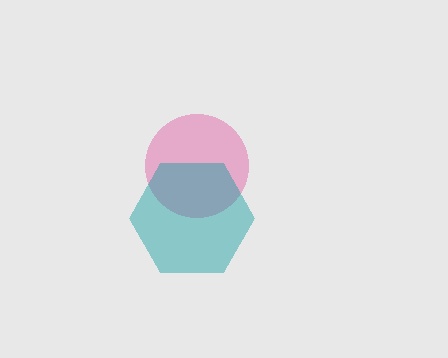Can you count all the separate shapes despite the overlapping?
Yes, there are 2 separate shapes.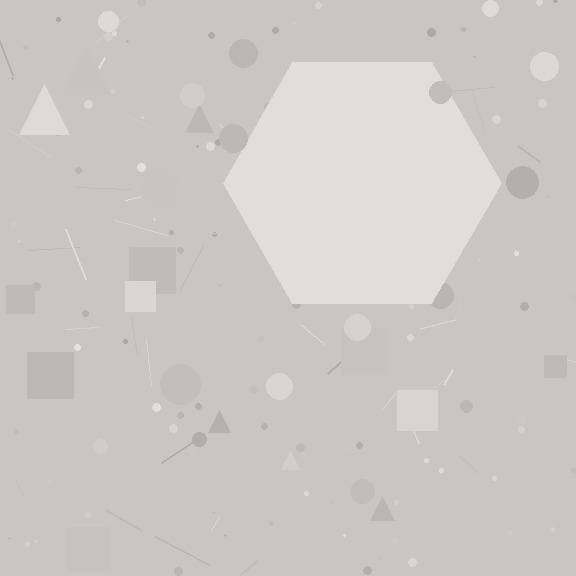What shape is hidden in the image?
A hexagon is hidden in the image.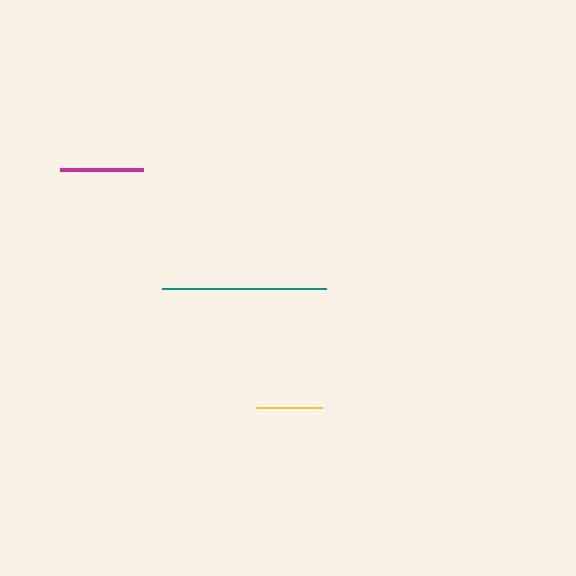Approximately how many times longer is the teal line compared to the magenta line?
The teal line is approximately 2.0 times the length of the magenta line.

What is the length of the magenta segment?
The magenta segment is approximately 83 pixels long.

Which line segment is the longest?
The teal line is the longest at approximately 164 pixels.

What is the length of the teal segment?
The teal segment is approximately 164 pixels long.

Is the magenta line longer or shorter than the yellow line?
The magenta line is longer than the yellow line.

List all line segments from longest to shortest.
From longest to shortest: teal, magenta, yellow.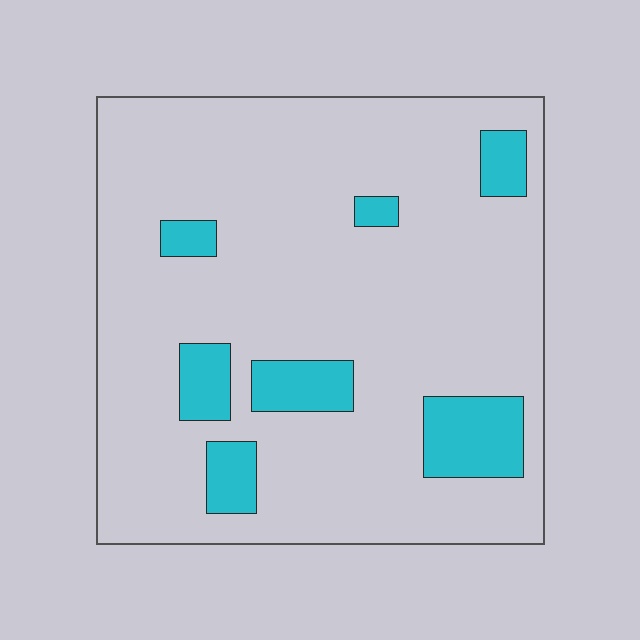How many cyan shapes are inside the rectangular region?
7.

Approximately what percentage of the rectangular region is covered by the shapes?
Approximately 15%.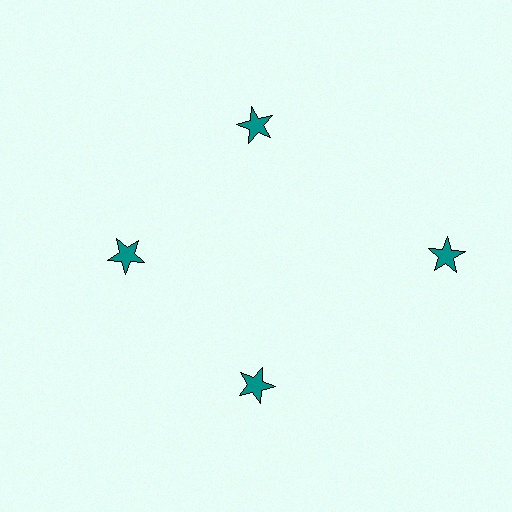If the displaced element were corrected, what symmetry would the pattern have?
It would have 4-fold rotational symmetry — the pattern would map onto itself every 90 degrees.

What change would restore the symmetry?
The symmetry would be restored by moving it inward, back onto the ring so that all 4 stars sit at equal angles and equal distance from the center.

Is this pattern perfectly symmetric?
No. The 4 teal stars are arranged in a ring, but one element near the 3 o'clock position is pushed outward from the center, breaking the 4-fold rotational symmetry.